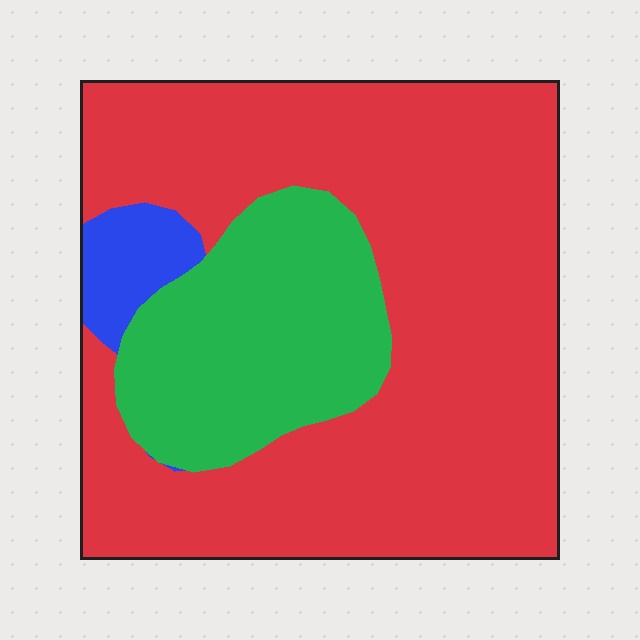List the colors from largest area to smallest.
From largest to smallest: red, green, blue.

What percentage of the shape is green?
Green covers roughly 25% of the shape.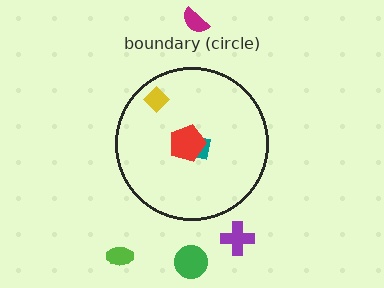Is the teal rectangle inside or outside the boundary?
Inside.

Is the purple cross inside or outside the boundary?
Outside.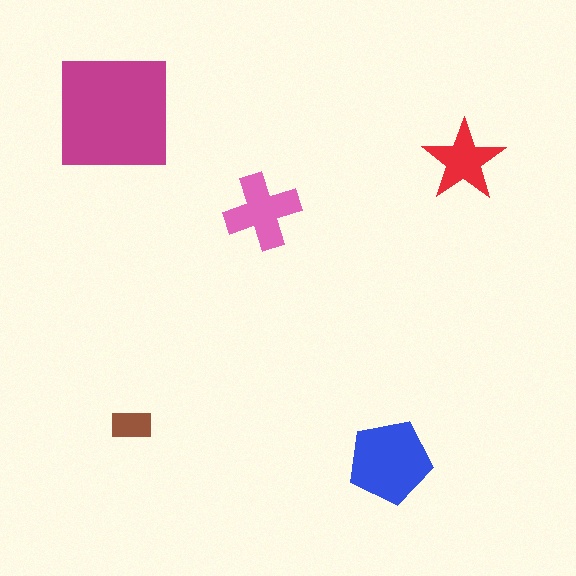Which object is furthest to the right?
The red star is rightmost.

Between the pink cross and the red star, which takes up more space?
The pink cross.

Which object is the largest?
The magenta square.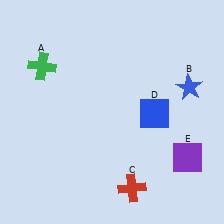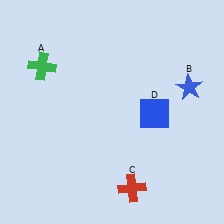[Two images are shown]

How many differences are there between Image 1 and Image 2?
There is 1 difference between the two images.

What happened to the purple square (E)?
The purple square (E) was removed in Image 2. It was in the bottom-right area of Image 1.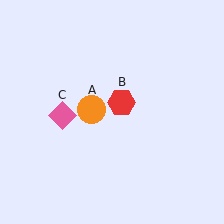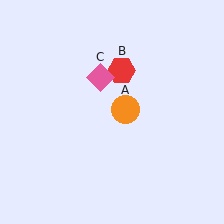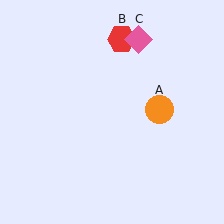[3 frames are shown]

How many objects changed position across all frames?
3 objects changed position: orange circle (object A), red hexagon (object B), pink diamond (object C).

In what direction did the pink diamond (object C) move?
The pink diamond (object C) moved up and to the right.